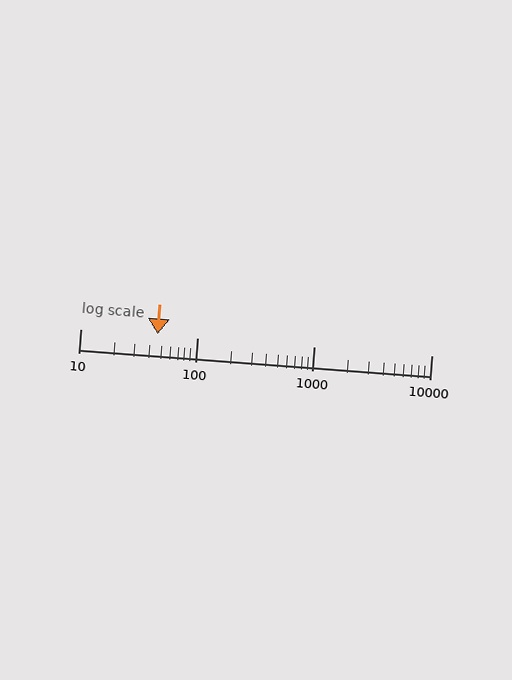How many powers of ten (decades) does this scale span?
The scale spans 3 decades, from 10 to 10000.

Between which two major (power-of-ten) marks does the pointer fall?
The pointer is between 10 and 100.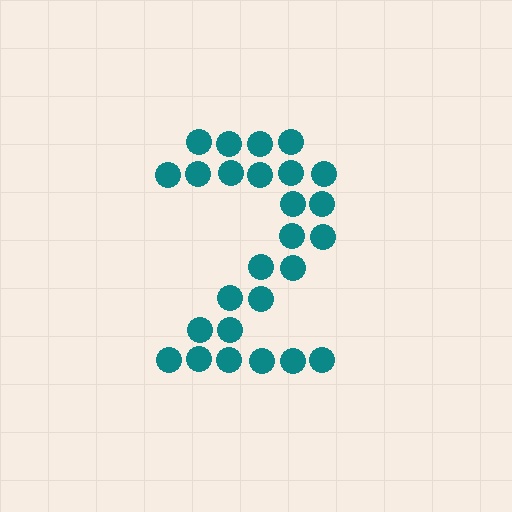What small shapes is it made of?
It is made of small circles.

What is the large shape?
The large shape is the digit 2.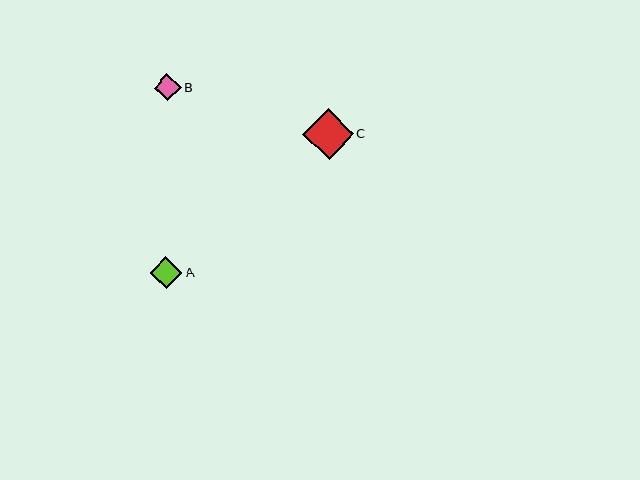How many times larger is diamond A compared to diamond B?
Diamond A is approximately 1.2 times the size of diamond B.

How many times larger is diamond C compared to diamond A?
Diamond C is approximately 1.6 times the size of diamond A.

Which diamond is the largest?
Diamond C is the largest with a size of approximately 50 pixels.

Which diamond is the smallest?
Diamond B is the smallest with a size of approximately 27 pixels.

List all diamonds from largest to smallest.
From largest to smallest: C, A, B.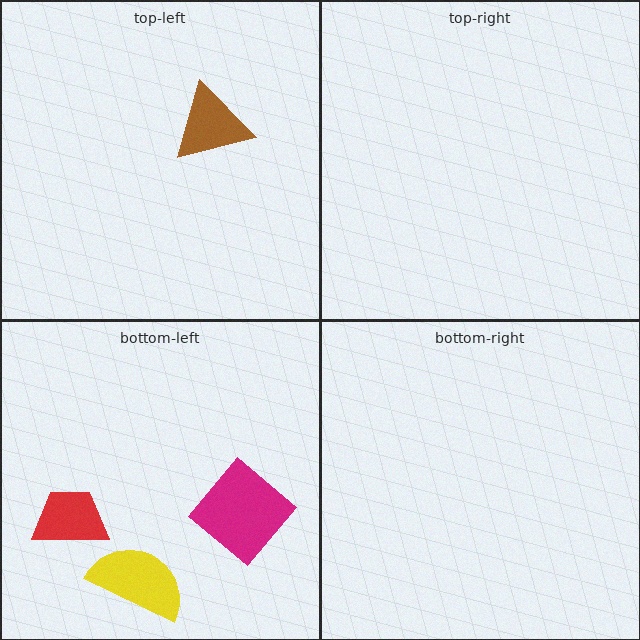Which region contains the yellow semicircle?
The bottom-left region.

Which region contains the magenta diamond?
The bottom-left region.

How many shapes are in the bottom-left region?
3.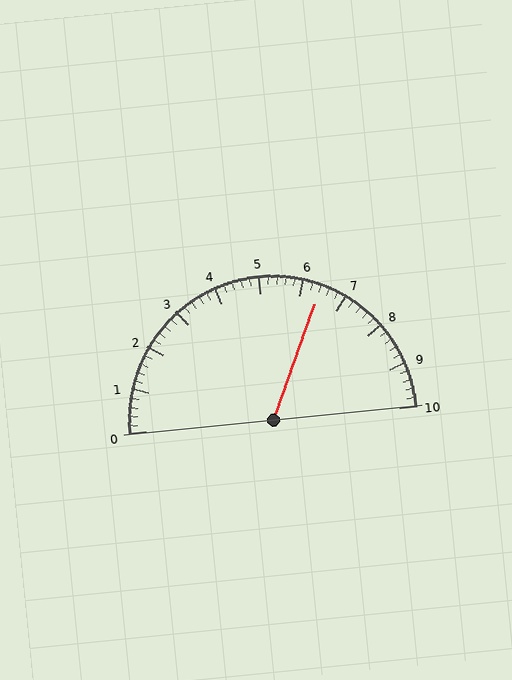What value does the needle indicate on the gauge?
The needle indicates approximately 6.4.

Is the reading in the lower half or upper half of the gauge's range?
The reading is in the upper half of the range (0 to 10).